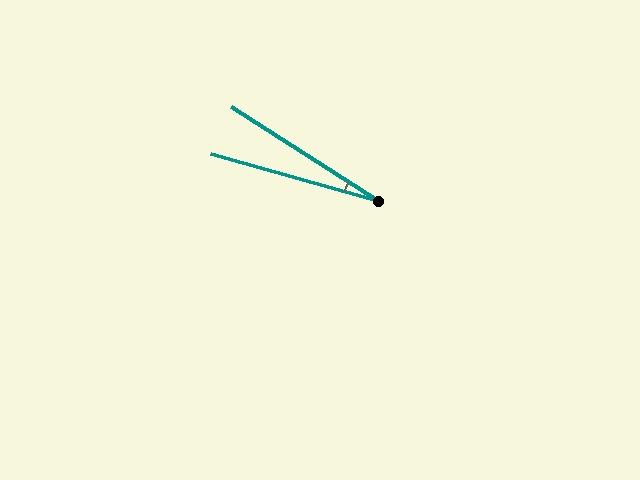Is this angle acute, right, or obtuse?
It is acute.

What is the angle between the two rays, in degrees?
Approximately 17 degrees.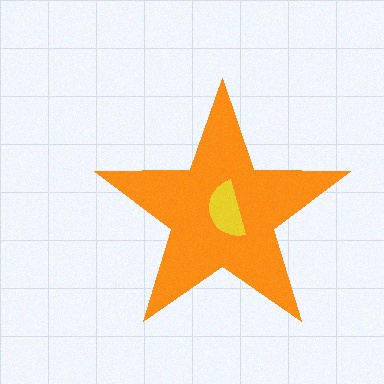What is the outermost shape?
The orange star.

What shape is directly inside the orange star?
The yellow semicircle.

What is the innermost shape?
The yellow semicircle.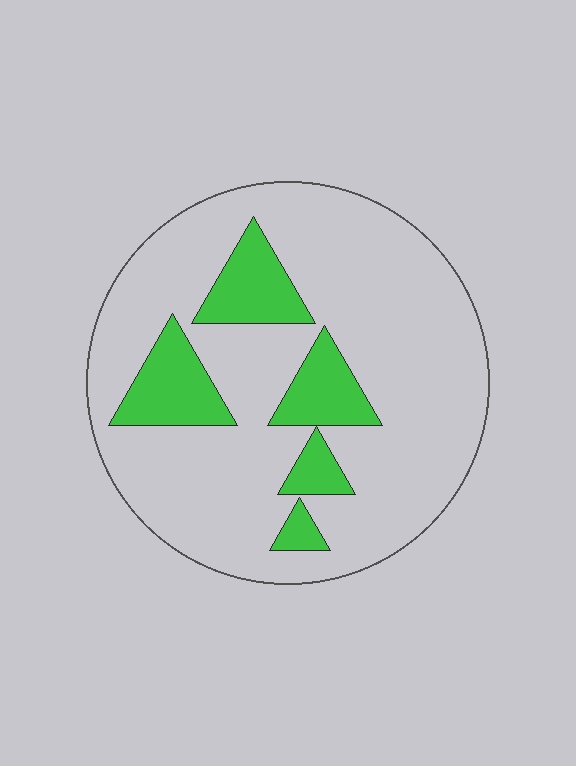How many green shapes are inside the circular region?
5.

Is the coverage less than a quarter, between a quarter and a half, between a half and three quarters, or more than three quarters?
Less than a quarter.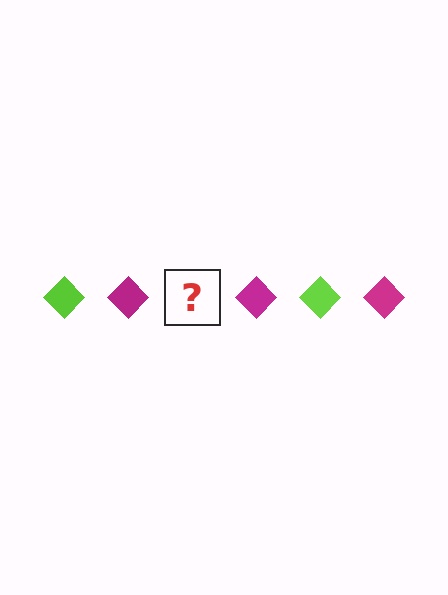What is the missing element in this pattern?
The missing element is a lime diamond.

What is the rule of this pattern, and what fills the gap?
The rule is that the pattern cycles through lime, magenta diamonds. The gap should be filled with a lime diamond.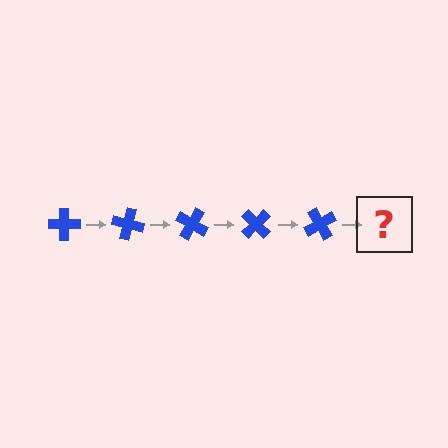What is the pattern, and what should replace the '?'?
The pattern is that the cross rotates 15 degrees each step. The '?' should be a blue cross rotated 75 degrees.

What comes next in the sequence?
The next element should be a blue cross rotated 75 degrees.